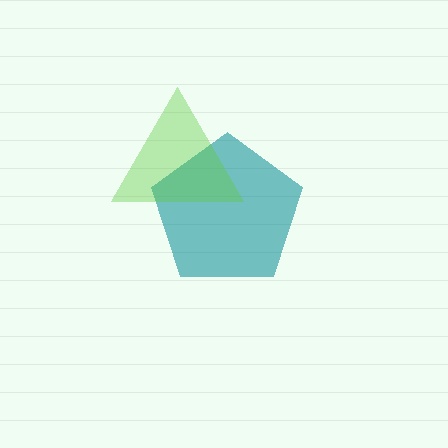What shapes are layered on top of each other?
The layered shapes are: a teal pentagon, a lime triangle.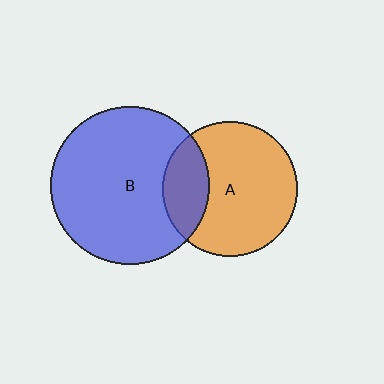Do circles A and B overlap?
Yes.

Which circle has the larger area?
Circle B (blue).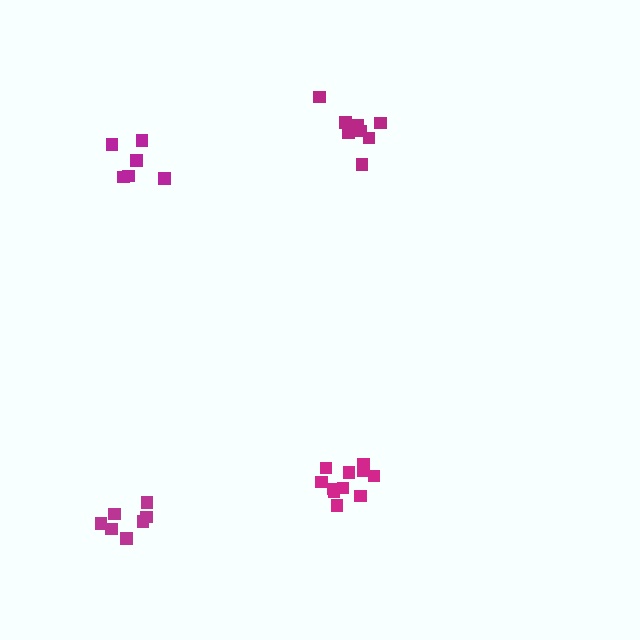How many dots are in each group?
Group 1: 11 dots, Group 2: 9 dots, Group 3: 7 dots, Group 4: 6 dots (33 total).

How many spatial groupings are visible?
There are 4 spatial groupings.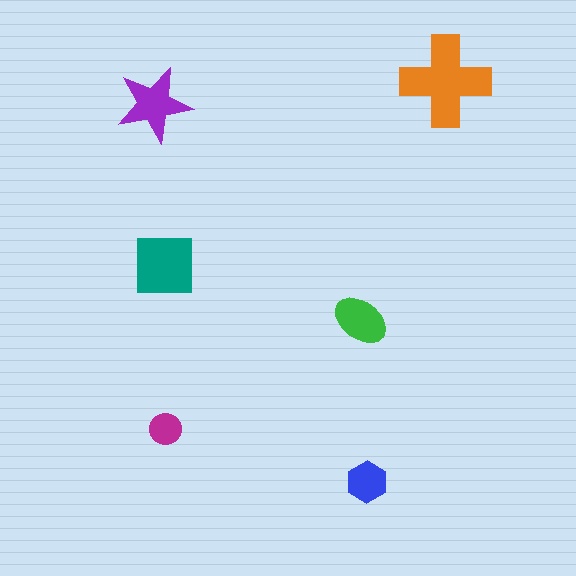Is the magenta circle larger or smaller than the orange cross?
Smaller.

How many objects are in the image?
There are 6 objects in the image.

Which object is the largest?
The orange cross.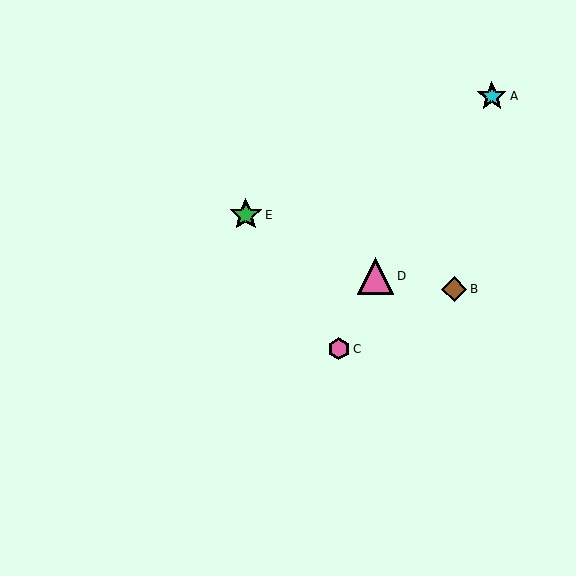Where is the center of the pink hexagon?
The center of the pink hexagon is at (339, 349).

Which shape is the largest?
The pink triangle (labeled D) is the largest.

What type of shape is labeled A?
Shape A is a cyan star.